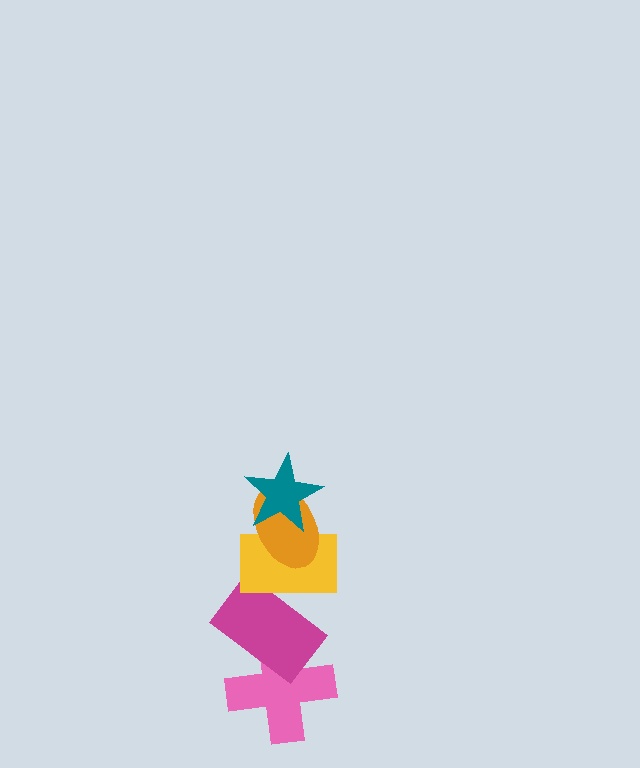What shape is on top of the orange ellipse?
The teal star is on top of the orange ellipse.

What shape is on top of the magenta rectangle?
The yellow rectangle is on top of the magenta rectangle.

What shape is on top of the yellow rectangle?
The orange ellipse is on top of the yellow rectangle.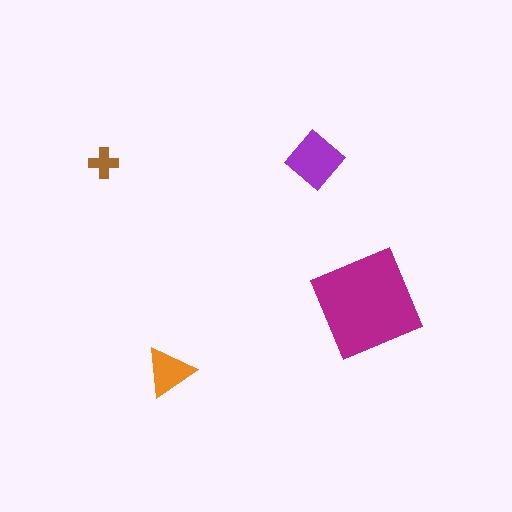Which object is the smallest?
The brown cross.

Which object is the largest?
The magenta square.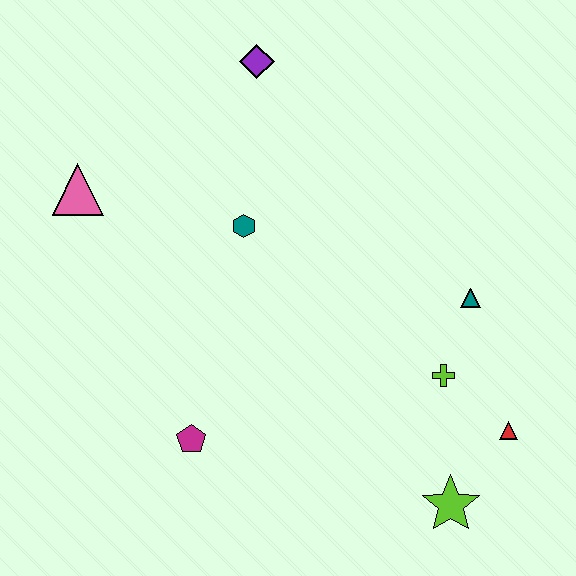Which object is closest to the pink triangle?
The teal hexagon is closest to the pink triangle.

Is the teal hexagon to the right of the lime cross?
No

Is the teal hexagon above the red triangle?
Yes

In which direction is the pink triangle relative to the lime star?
The pink triangle is to the left of the lime star.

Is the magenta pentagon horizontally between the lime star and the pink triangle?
Yes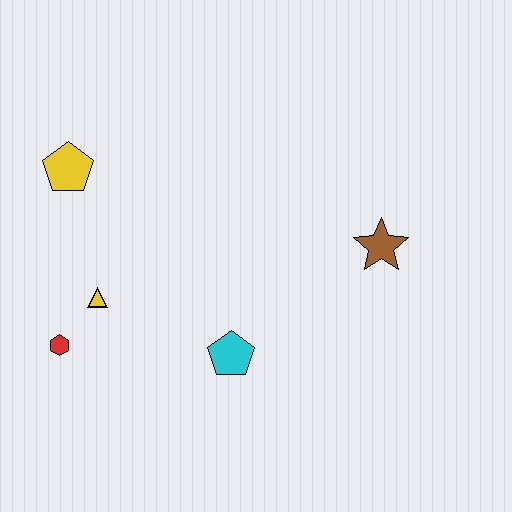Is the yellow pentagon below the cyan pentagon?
No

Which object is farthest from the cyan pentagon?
The yellow pentagon is farthest from the cyan pentagon.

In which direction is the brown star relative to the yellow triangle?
The brown star is to the right of the yellow triangle.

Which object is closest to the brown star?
The cyan pentagon is closest to the brown star.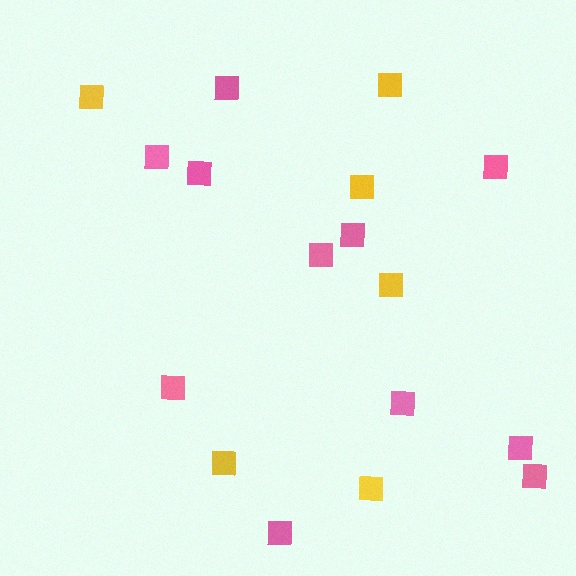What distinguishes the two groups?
There are 2 groups: one group of pink squares (11) and one group of yellow squares (6).